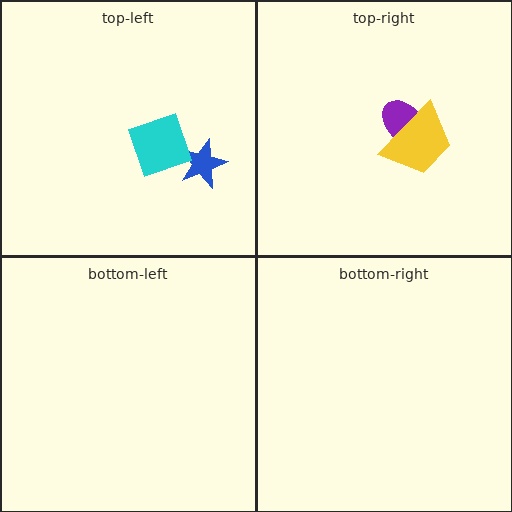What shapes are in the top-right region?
The purple ellipse, the yellow trapezoid.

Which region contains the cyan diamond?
The top-left region.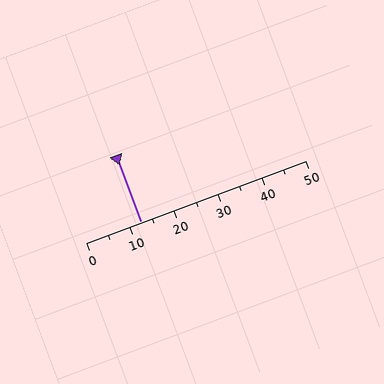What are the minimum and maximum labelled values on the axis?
The axis runs from 0 to 50.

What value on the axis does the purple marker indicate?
The marker indicates approximately 12.5.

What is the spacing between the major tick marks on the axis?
The major ticks are spaced 10 apart.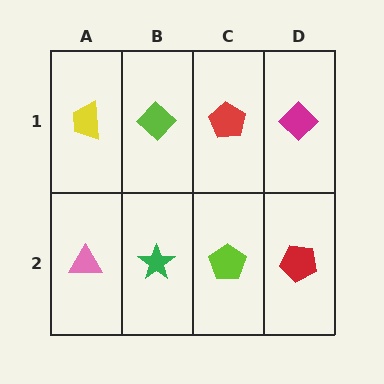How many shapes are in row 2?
4 shapes.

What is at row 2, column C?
A lime pentagon.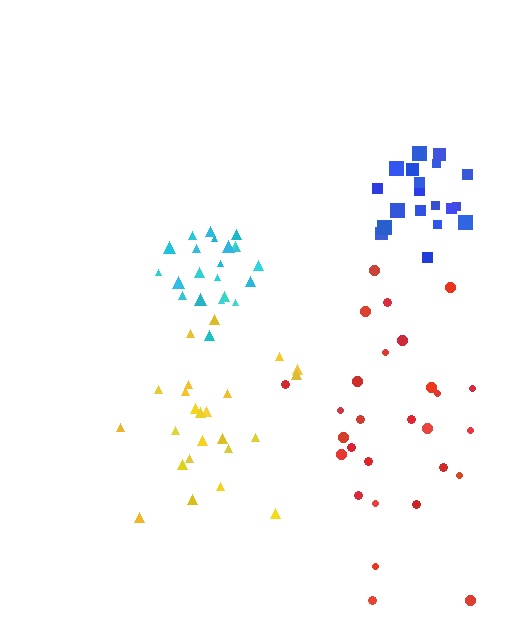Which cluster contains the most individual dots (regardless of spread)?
Red (28).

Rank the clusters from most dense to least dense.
cyan, blue, yellow, red.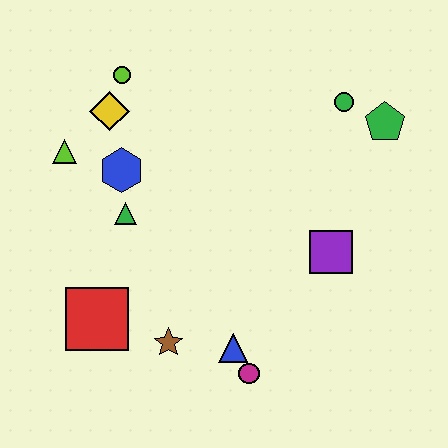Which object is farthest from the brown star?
The green pentagon is farthest from the brown star.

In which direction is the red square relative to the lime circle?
The red square is below the lime circle.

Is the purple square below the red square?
No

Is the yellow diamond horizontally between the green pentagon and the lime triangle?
Yes